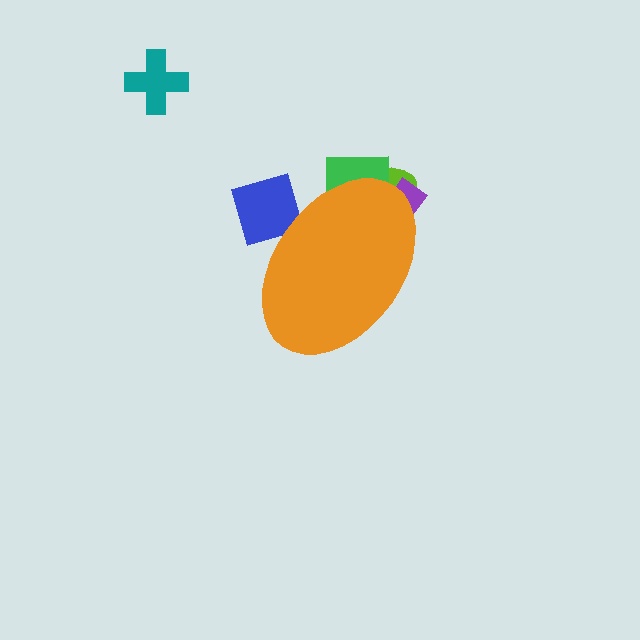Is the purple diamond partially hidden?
Yes, the purple diamond is partially hidden behind the orange ellipse.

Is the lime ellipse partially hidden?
Yes, the lime ellipse is partially hidden behind the orange ellipse.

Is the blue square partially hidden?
Yes, the blue square is partially hidden behind the orange ellipse.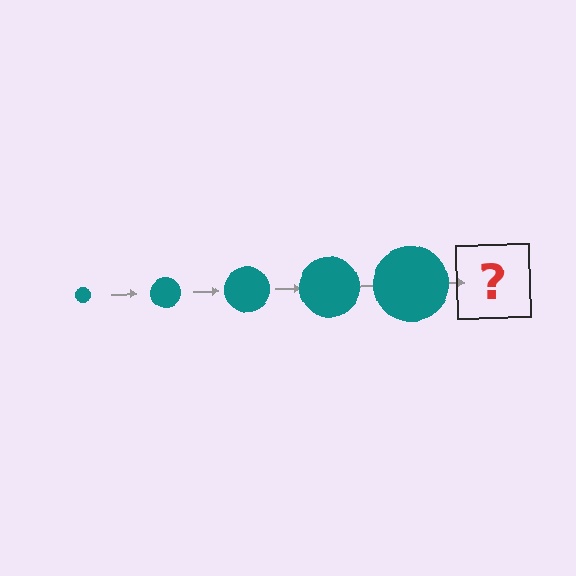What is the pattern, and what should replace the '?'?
The pattern is that the circle gets progressively larger each step. The '?' should be a teal circle, larger than the previous one.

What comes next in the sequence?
The next element should be a teal circle, larger than the previous one.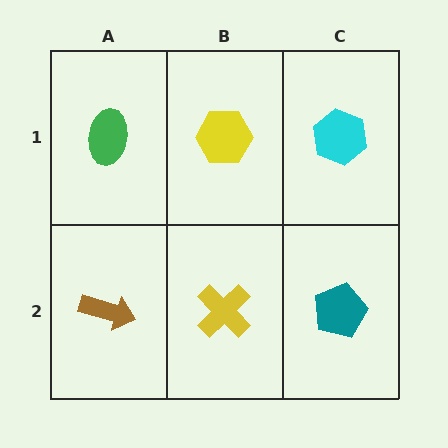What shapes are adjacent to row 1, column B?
A yellow cross (row 2, column B), a green ellipse (row 1, column A), a cyan hexagon (row 1, column C).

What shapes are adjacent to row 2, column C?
A cyan hexagon (row 1, column C), a yellow cross (row 2, column B).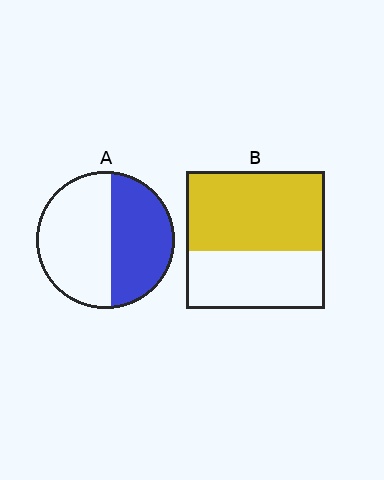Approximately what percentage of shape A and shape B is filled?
A is approximately 45% and B is approximately 60%.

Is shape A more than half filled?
No.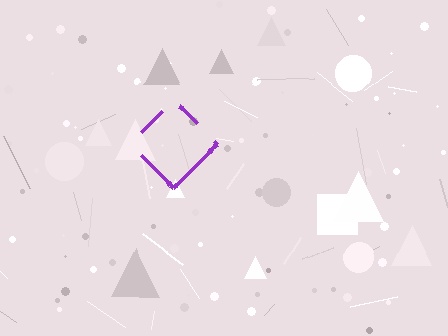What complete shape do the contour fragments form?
The contour fragments form a diamond.